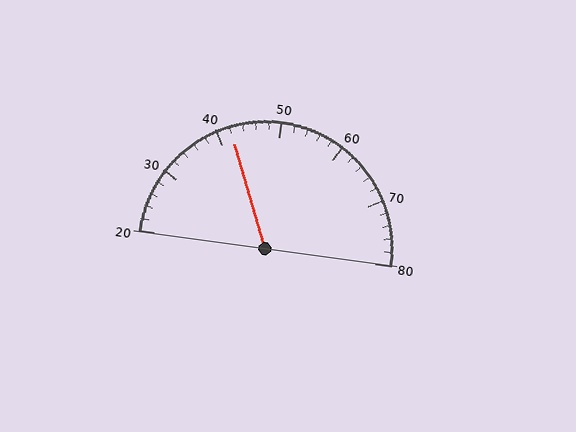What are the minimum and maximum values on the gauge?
The gauge ranges from 20 to 80.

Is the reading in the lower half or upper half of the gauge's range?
The reading is in the lower half of the range (20 to 80).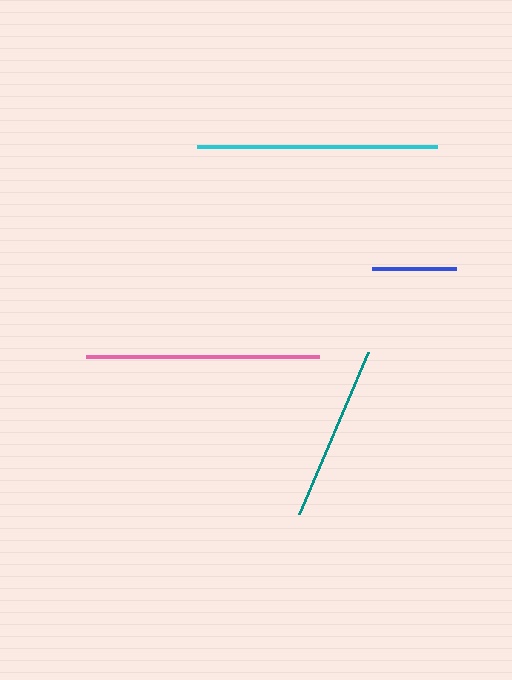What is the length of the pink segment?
The pink segment is approximately 233 pixels long.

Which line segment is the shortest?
The blue line is the shortest at approximately 85 pixels.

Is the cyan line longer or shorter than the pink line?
The cyan line is longer than the pink line.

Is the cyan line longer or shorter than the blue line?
The cyan line is longer than the blue line.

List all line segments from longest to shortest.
From longest to shortest: cyan, pink, teal, blue.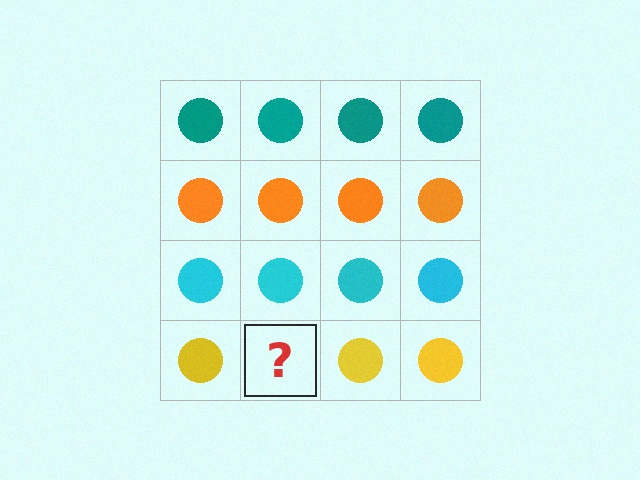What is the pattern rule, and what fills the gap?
The rule is that each row has a consistent color. The gap should be filled with a yellow circle.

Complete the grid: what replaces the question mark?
The question mark should be replaced with a yellow circle.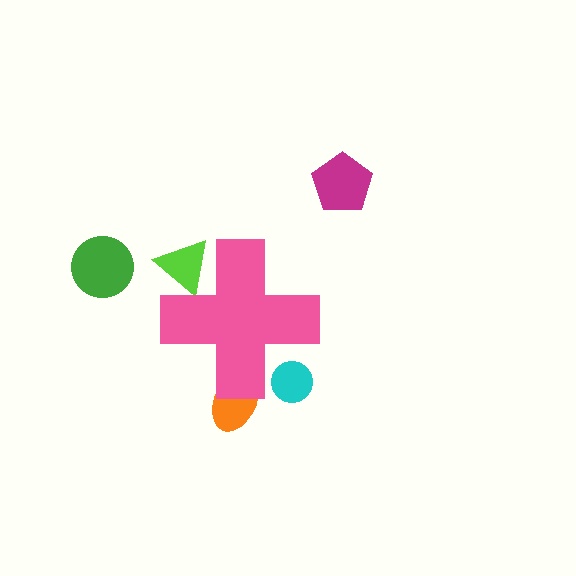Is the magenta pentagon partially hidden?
No, the magenta pentagon is fully visible.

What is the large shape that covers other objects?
A pink cross.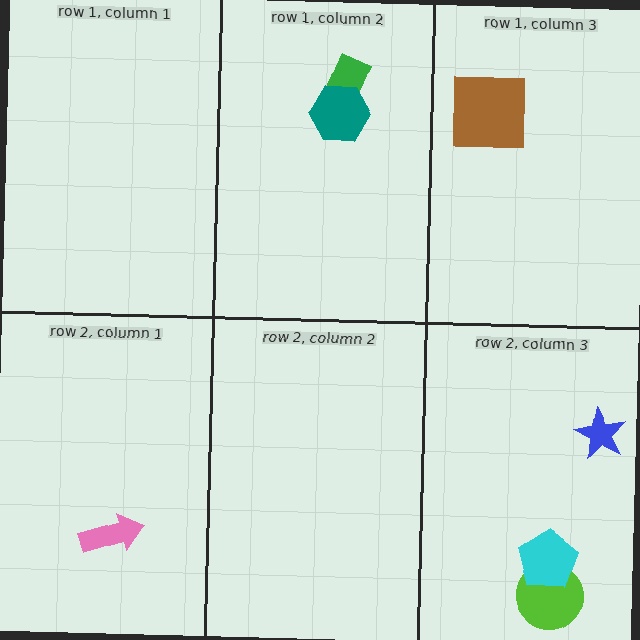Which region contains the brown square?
The row 1, column 3 region.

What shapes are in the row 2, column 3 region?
The lime circle, the cyan pentagon, the blue star.